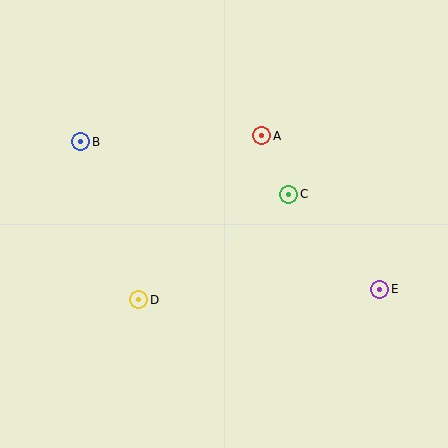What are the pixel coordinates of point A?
Point A is at (261, 136).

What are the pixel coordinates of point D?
Point D is at (139, 300).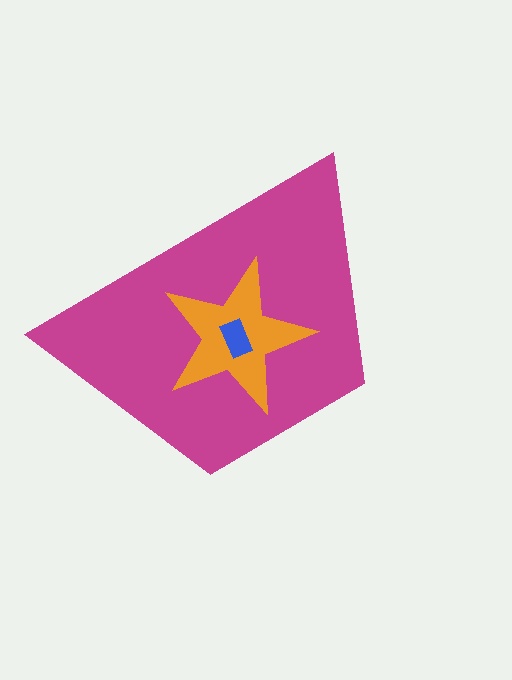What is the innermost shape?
The blue rectangle.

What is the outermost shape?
The magenta trapezoid.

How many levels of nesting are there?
3.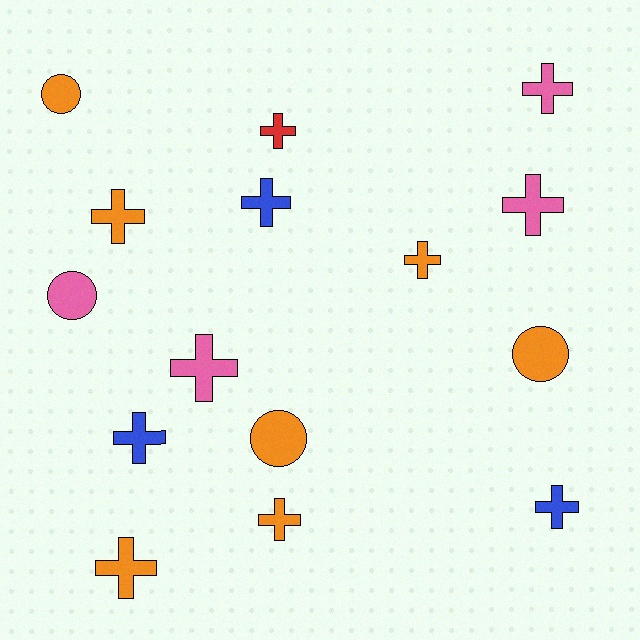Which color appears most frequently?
Orange, with 7 objects.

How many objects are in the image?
There are 15 objects.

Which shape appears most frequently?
Cross, with 11 objects.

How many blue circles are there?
There are no blue circles.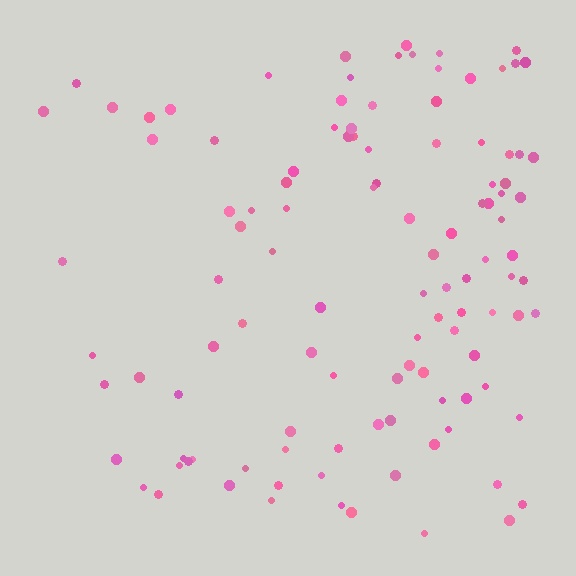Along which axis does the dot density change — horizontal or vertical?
Horizontal.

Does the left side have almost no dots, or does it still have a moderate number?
Still a moderate number, just noticeably fewer than the right.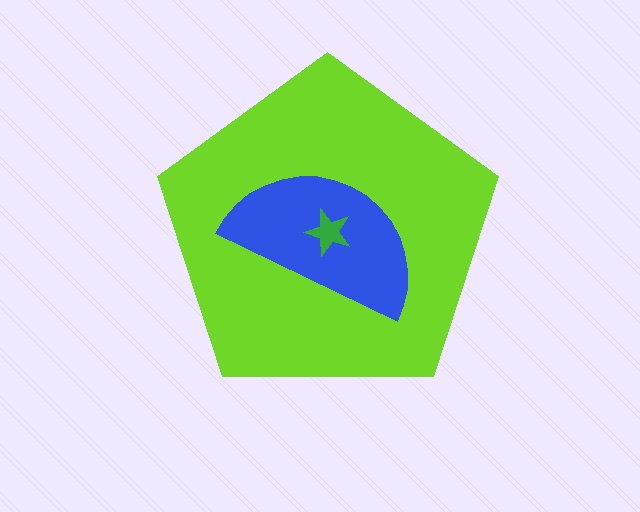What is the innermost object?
The green star.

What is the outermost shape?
The lime pentagon.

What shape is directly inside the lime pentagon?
The blue semicircle.